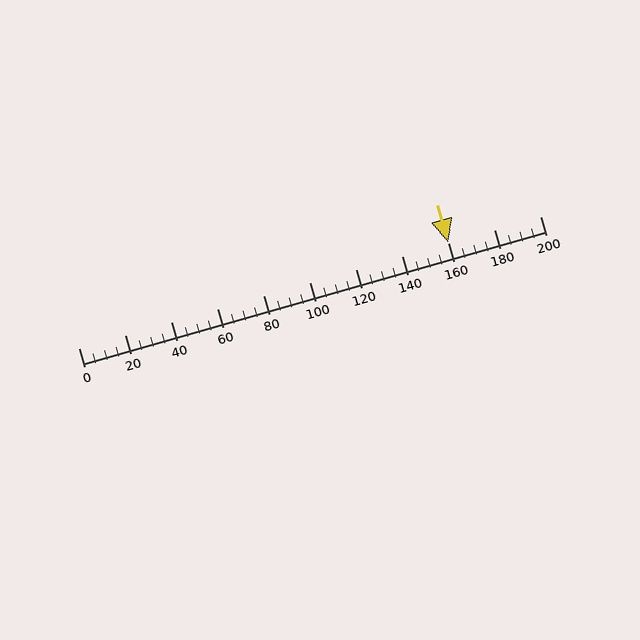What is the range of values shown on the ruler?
The ruler shows values from 0 to 200.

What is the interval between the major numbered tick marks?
The major tick marks are spaced 20 units apart.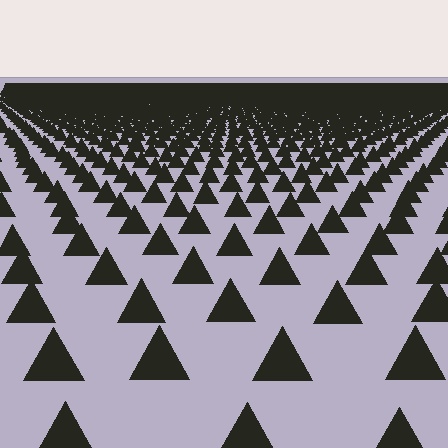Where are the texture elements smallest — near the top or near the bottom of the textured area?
Near the top.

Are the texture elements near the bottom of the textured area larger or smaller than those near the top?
Larger. Near the bottom, elements are closer to the viewer and appear at a bigger on-screen size.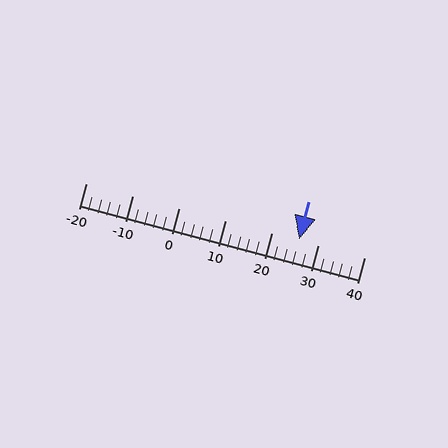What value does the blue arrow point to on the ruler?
The blue arrow points to approximately 26.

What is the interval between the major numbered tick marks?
The major tick marks are spaced 10 units apart.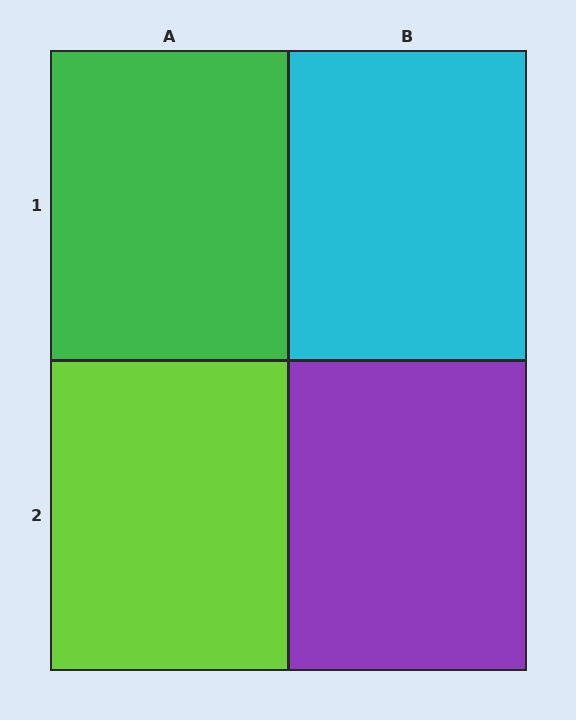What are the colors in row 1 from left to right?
Green, cyan.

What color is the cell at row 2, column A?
Lime.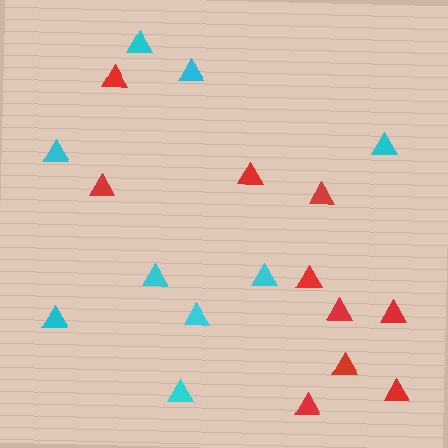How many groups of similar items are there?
There are 2 groups: one group of cyan triangles (9) and one group of red triangles (10).